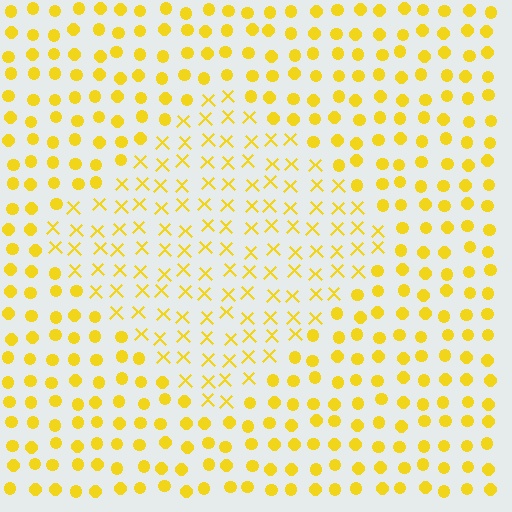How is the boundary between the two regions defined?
The boundary is defined by a change in element shape: X marks inside vs. circles outside. All elements share the same color and spacing.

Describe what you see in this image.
The image is filled with small yellow elements arranged in a uniform grid. A diamond-shaped region contains X marks, while the surrounding area contains circles. The boundary is defined purely by the change in element shape.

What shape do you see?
I see a diamond.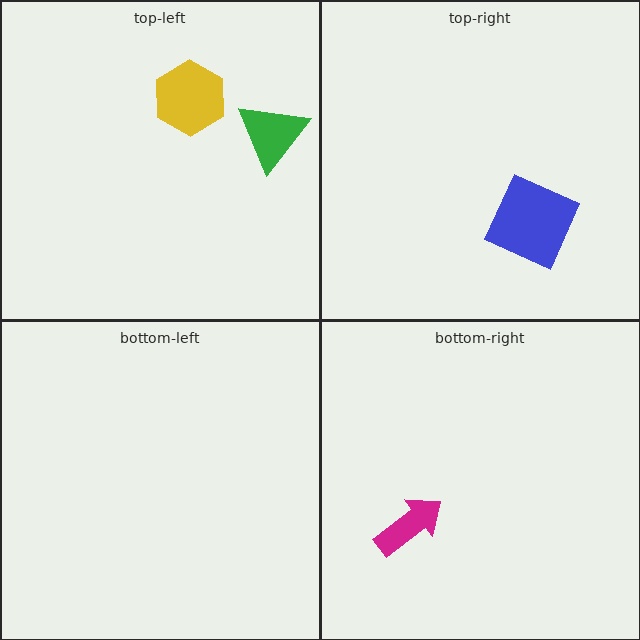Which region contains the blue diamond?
The top-right region.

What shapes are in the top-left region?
The yellow hexagon, the green triangle.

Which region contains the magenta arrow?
The bottom-right region.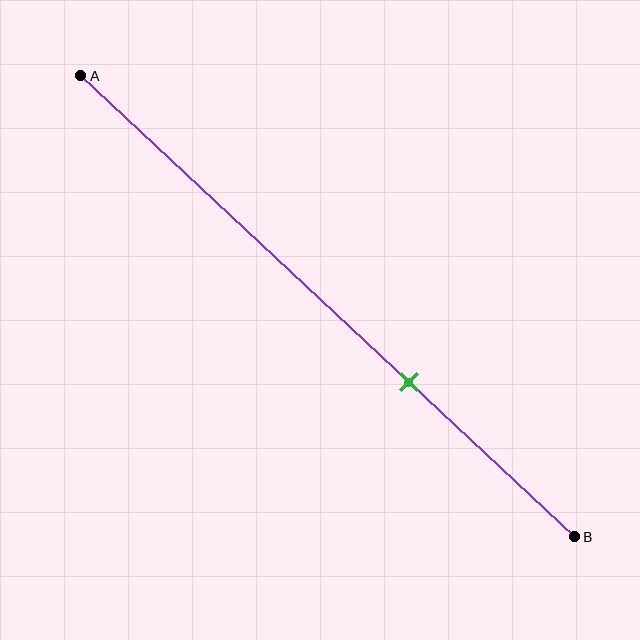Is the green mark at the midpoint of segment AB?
No, the mark is at about 65% from A, not at the 50% midpoint.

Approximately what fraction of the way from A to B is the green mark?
The green mark is approximately 65% of the way from A to B.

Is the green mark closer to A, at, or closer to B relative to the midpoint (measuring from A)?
The green mark is closer to point B than the midpoint of segment AB.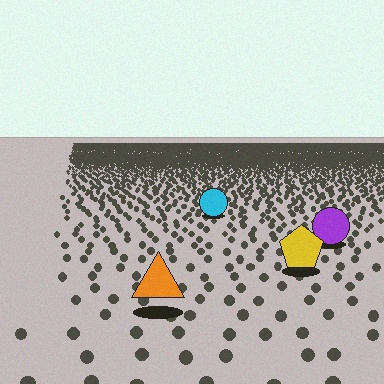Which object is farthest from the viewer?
The cyan circle is farthest from the viewer. It appears smaller and the ground texture around it is denser.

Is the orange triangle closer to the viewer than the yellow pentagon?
Yes. The orange triangle is closer — you can tell from the texture gradient: the ground texture is coarser near it.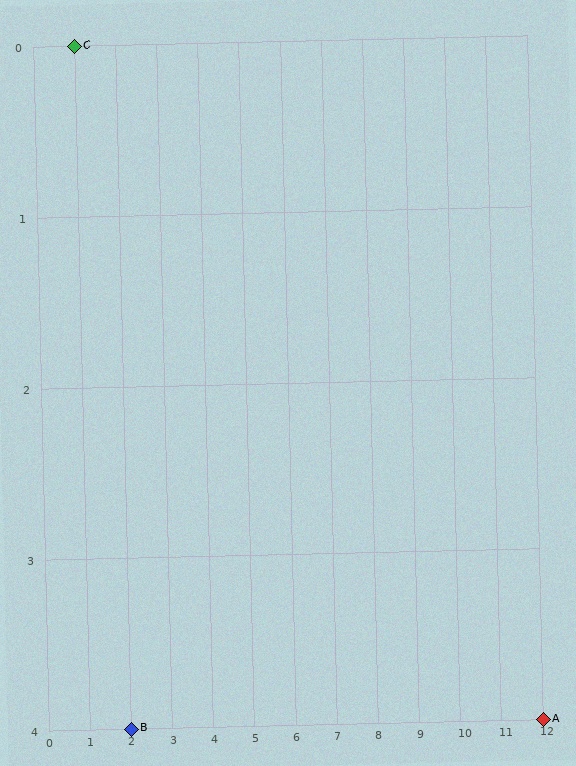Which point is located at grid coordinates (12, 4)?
Point A is at (12, 4).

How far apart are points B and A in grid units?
Points B and A are 10 columns apart.